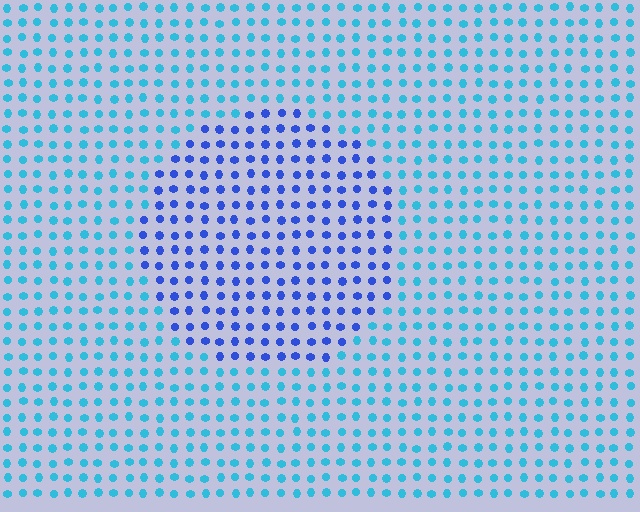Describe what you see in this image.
The image is filled with small cyan elements in a uniform arrangement. A circle-shaped region is visible where the elements are tinted to a slightly different hue, forming a subtle color boundary.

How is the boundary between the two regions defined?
The boundary is defined purely by a slight shift in hue (about 38 degrees). Spacing, size, and orientation are identical on both sides.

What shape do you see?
I see a circle.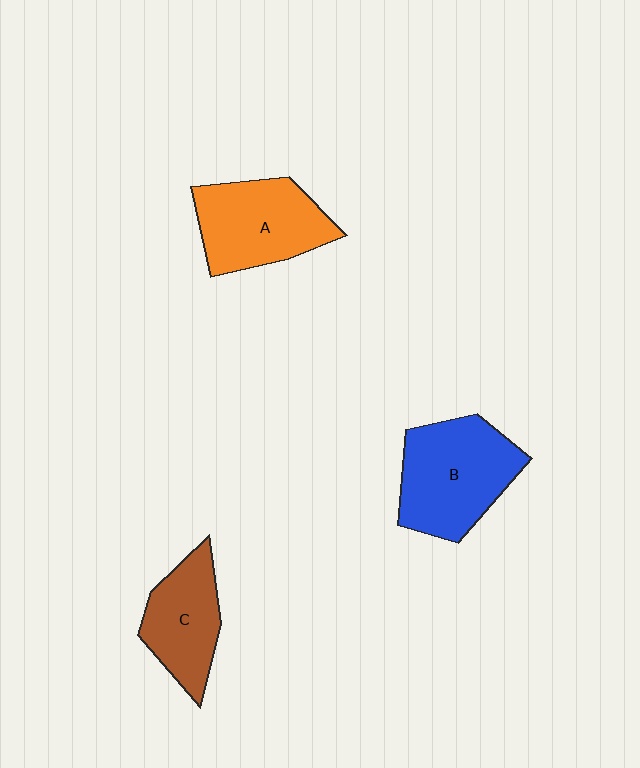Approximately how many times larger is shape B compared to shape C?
Approximately 1.4 times.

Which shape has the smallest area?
Shape C (brown).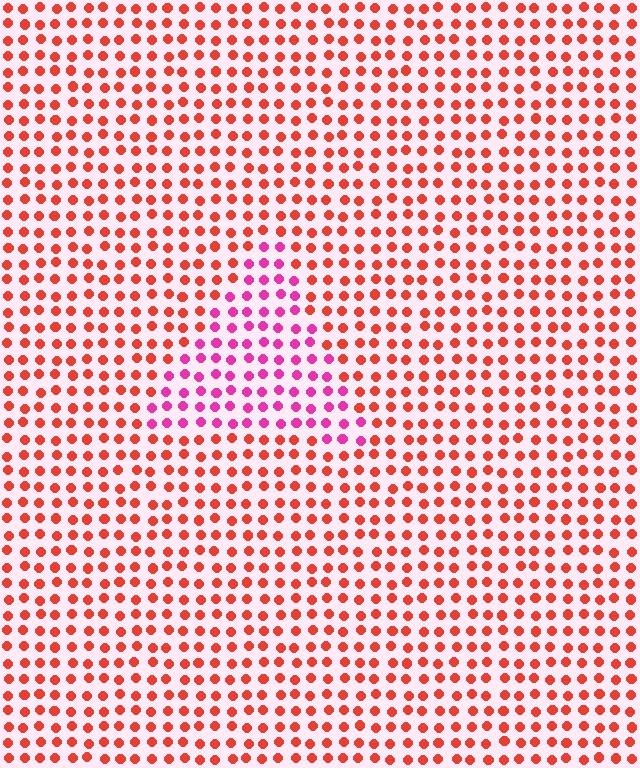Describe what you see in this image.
The image is filled with small red elements in a uniform arrangement. A triangle-shaped region is visible where the elements are tinted to a slightly different hue, forming a subtle color boundary.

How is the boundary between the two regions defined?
The boundary is defined purely by a slight shift in hue (about 45 degrees). Spacing, size, and orientation are identical on both sides.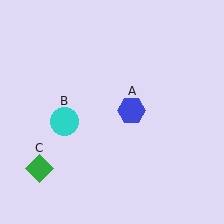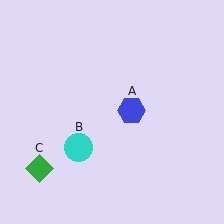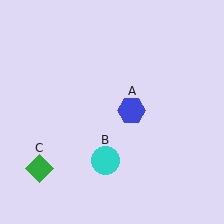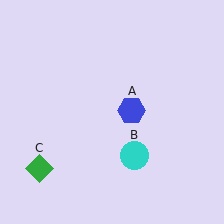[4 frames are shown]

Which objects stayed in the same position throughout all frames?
Blue hexagon (object A) and green diamond (object C) remained stationary.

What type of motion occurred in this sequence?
The cyan circle (object B) rotated counterclockwise around the center of the scene.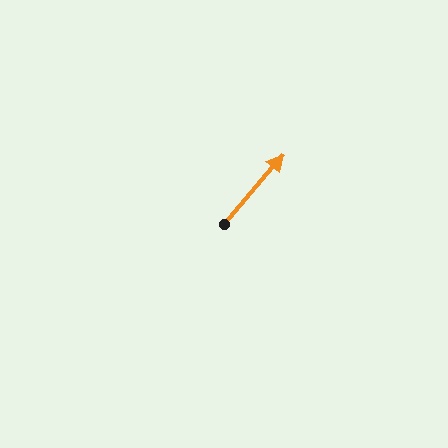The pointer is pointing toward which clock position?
Roughly 1 o'clock.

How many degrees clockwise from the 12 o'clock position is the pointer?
Approximately 41 degrees.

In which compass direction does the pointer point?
Northeast.